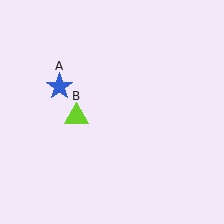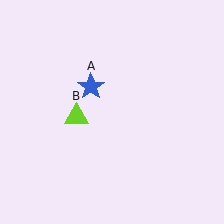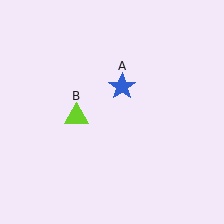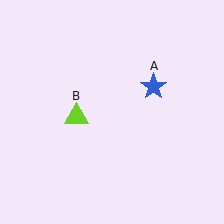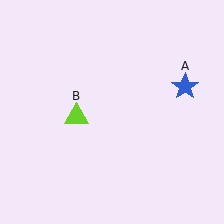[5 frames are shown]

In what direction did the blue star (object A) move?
The blue star (object A) moved right.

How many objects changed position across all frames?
1 object changed position: blue star (object A).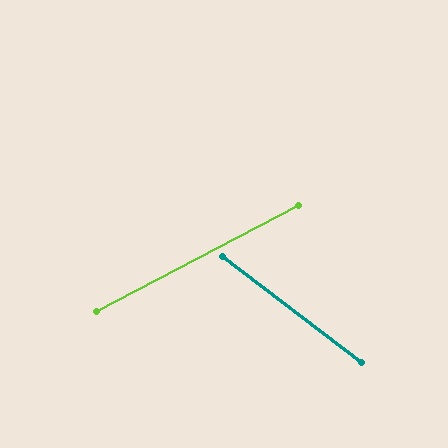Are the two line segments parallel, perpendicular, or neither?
Neither parallel nor perpendicular — they differ by about 65°.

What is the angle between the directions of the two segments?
Approximately 65 degrees.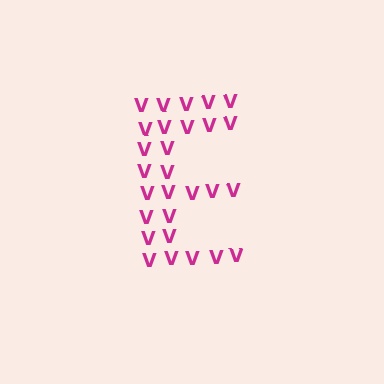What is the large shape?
The large shape is the letter E.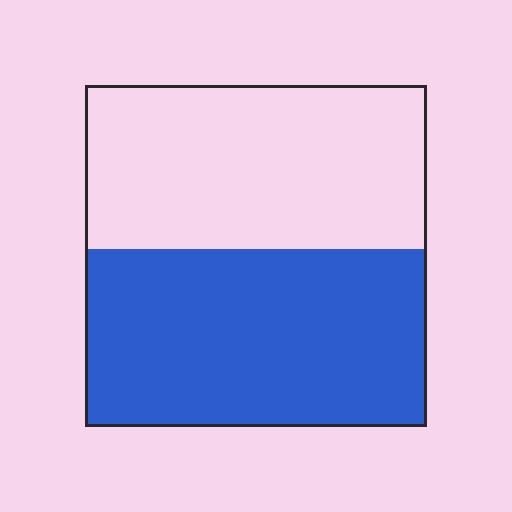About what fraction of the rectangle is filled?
About one half (1/2).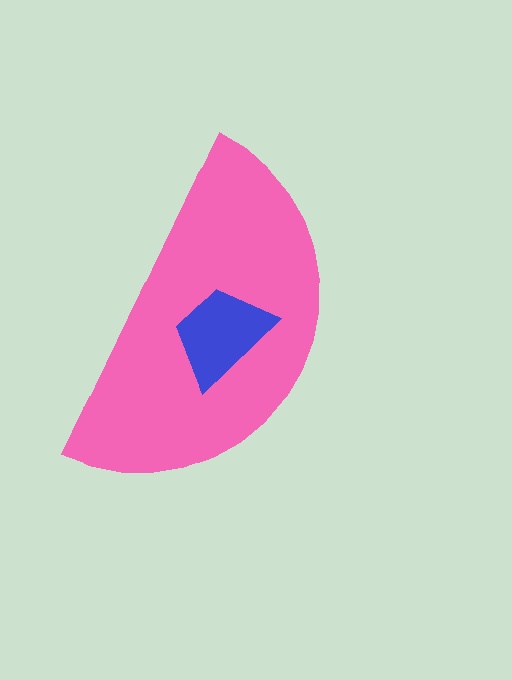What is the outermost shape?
The pink semicircle.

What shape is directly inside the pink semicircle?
The blue trapezoid.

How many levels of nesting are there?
2.